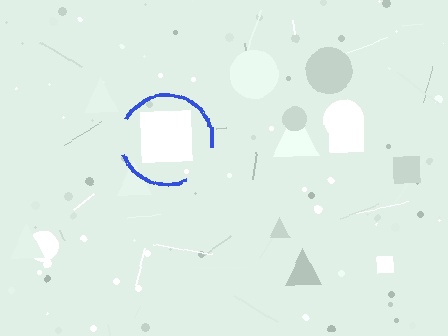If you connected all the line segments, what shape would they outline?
They would outline a circle.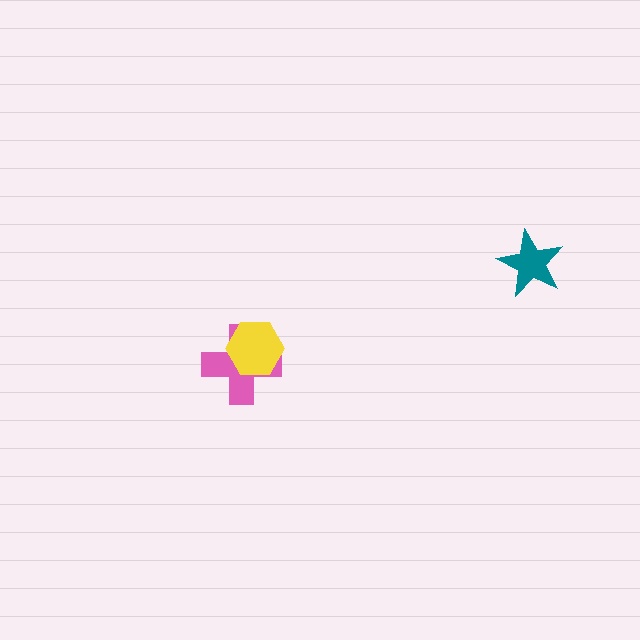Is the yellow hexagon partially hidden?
No, no other shape covers it.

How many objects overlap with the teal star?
0 objects overlap with the teal star.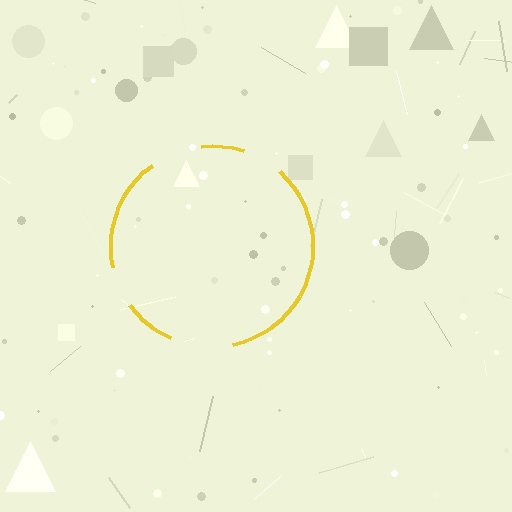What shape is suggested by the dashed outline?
The dashed outline suggests a circle.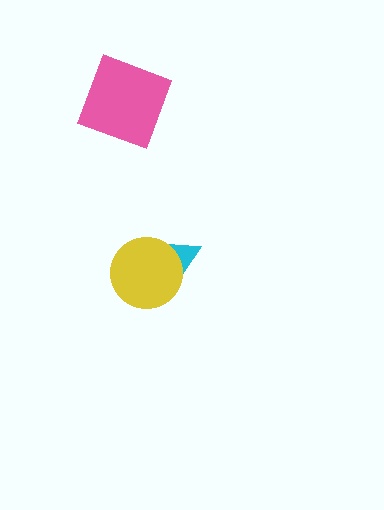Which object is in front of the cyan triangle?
The yellow circle is in front of the cyan triangle.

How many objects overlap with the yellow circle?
1 object overlaps with the yellow circle.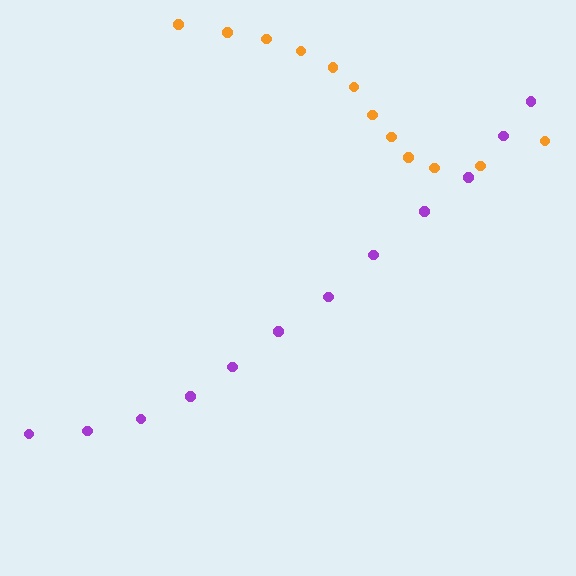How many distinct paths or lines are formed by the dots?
There are 2 distinct paths.